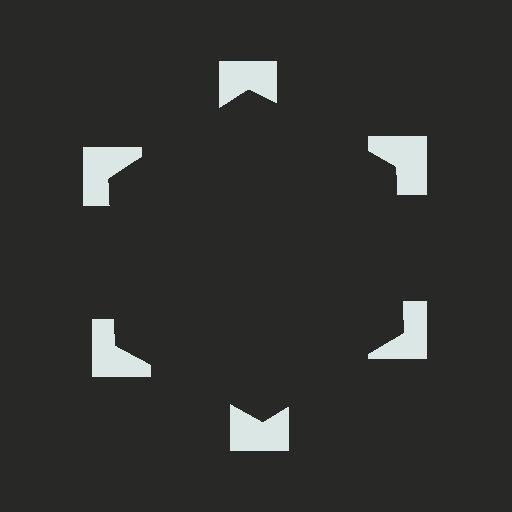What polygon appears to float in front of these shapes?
An illusory hexagon — its edges are inferred from the aligned wedge cuts in the notched squares, not physically drawn.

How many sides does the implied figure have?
6 sides.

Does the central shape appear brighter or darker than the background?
It typically appears slightly darker than the background, even though no actual brightness change is drawn.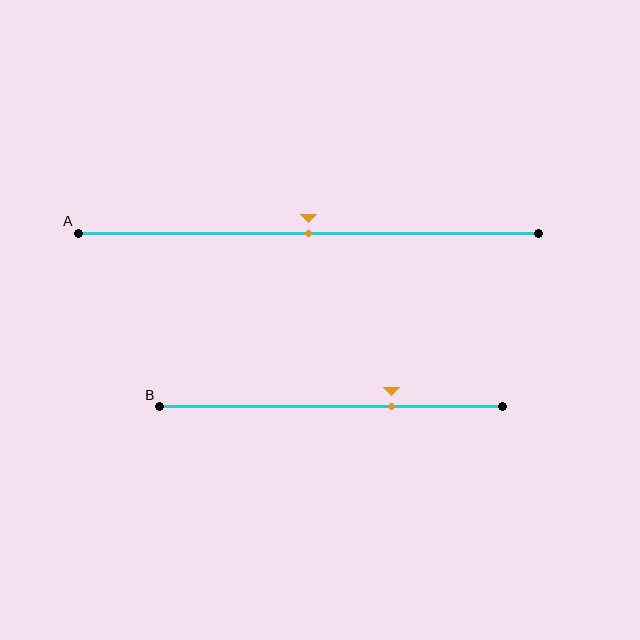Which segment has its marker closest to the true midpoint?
Segment A has its marker closest to the true midpoint.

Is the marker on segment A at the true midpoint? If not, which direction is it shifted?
Yes, the marker on segment A is at the true midpoint.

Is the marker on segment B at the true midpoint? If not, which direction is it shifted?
No, the marker on segment B is shifted to the right by about 18% of the segment length.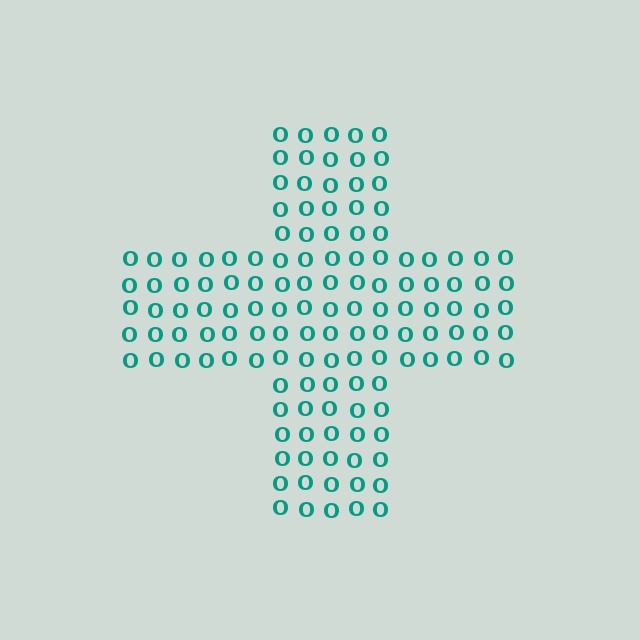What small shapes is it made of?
It is made of small letter O's.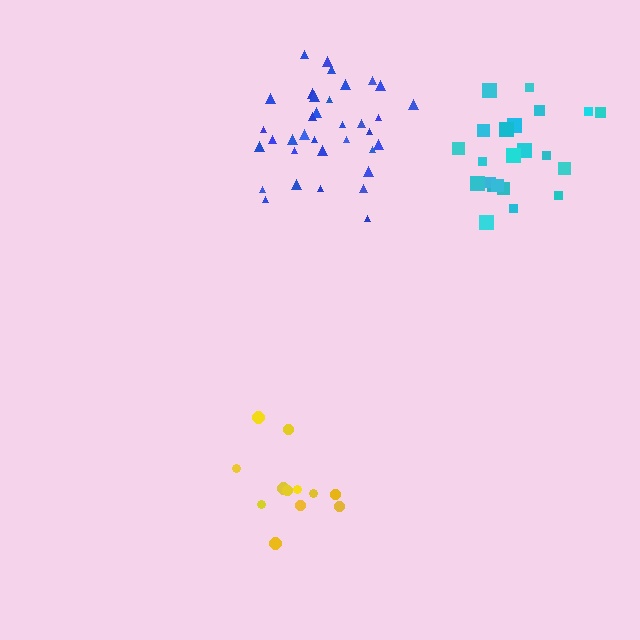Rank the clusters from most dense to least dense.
blue, cyan, yellow.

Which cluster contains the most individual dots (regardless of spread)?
Blue (35).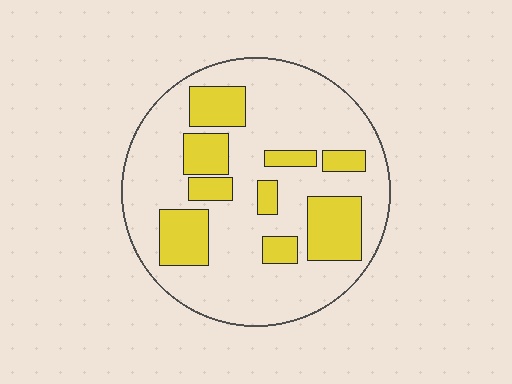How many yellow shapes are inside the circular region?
9.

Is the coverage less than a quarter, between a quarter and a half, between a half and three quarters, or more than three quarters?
Between a quarter and a half.